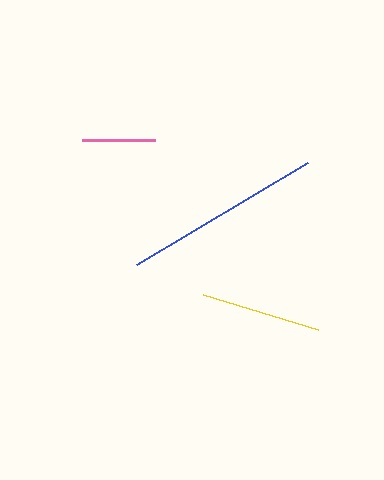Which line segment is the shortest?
The pink line is the shortest at approximately 73 pixels.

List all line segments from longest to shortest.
From longest to shortest: blue, yellow, pink.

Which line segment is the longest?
The blue line is the longest at approximately 200 pixels.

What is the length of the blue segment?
The blue segment is approximately 200 pixels long.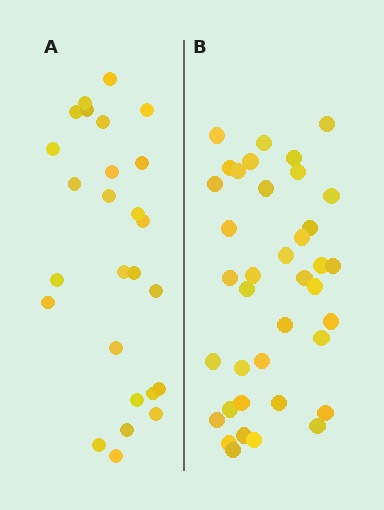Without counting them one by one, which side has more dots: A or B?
Region B (the right region) has more dots.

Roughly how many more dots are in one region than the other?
Region B has roughly 12 or so more dots than region A.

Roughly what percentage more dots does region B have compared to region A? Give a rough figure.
About 45% more.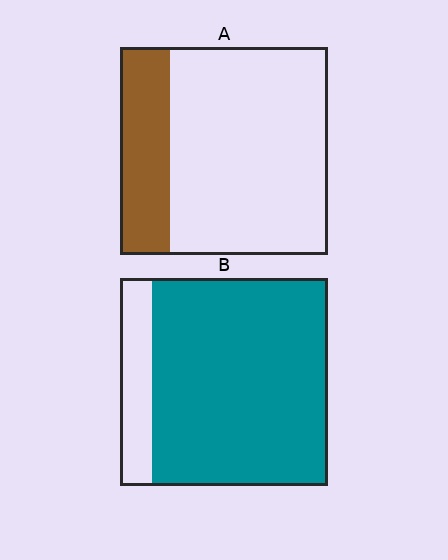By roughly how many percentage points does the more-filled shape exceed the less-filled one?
By roughly 60 percentage points (B over A).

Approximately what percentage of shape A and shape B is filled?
A is approximately 25% and B is approximately 85%.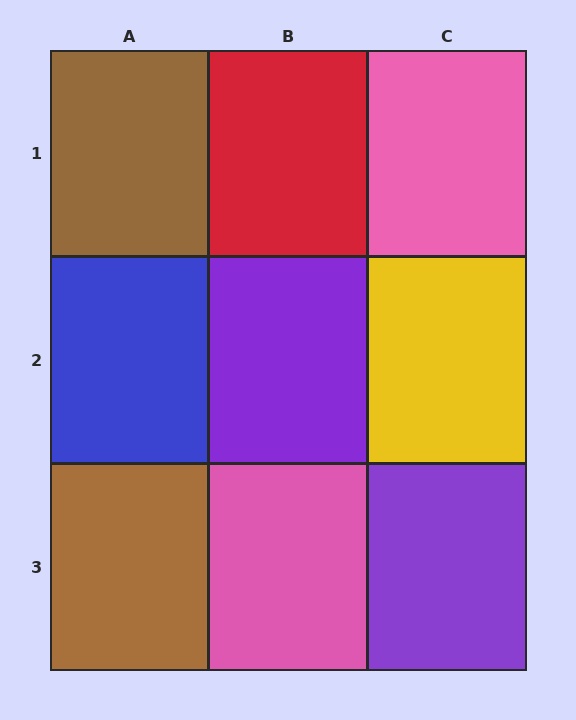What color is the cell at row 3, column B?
Pink.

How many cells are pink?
2 cells are pink.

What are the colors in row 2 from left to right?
Blue, purple, yellow.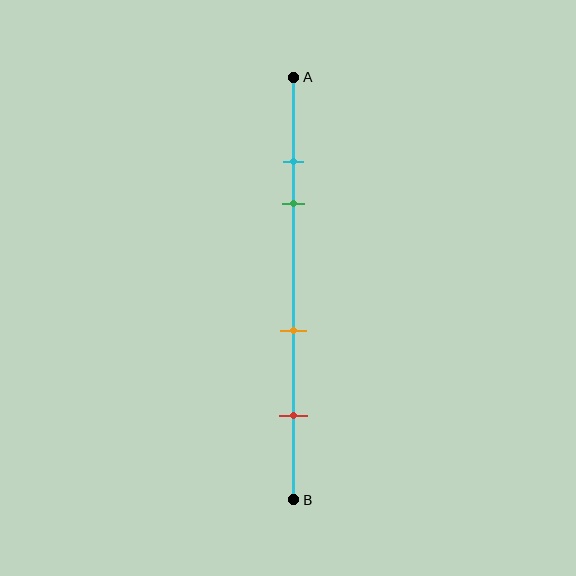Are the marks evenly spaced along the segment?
No, the marks are not evenly spaced.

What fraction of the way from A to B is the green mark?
The green mark is approximately 30% (0.3) of the way from A to B.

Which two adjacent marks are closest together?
The cyan and green marks are the closest adjacent pair.